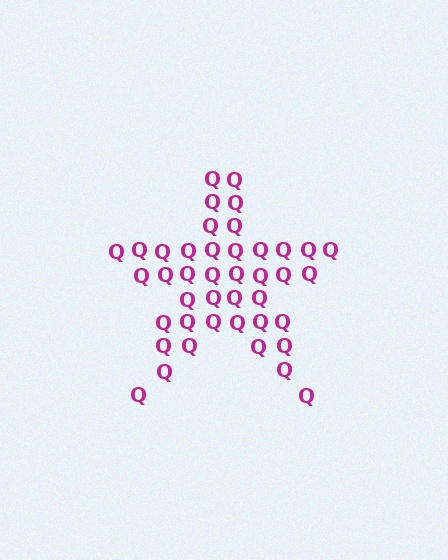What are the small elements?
The small elements are letter Q's.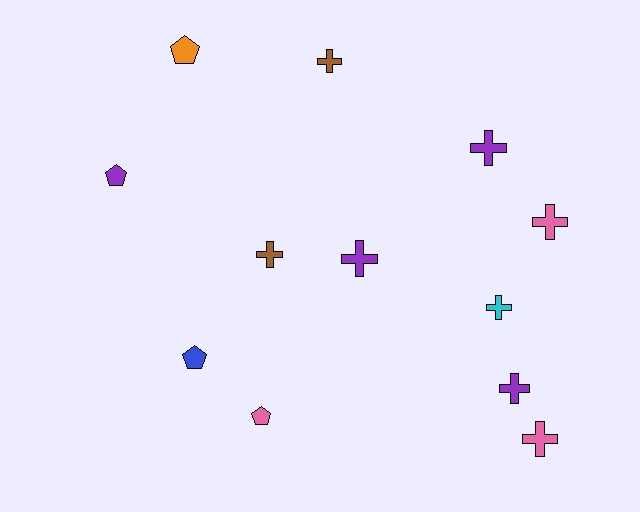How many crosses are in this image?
There are 8 crosses.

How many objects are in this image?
There are 12 objects.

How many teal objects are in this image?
There are no teal objects.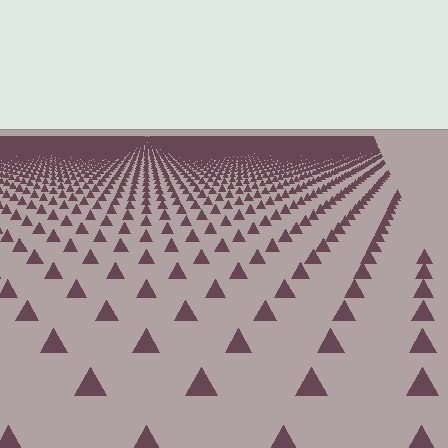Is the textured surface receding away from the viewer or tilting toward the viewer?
The surface is receding away from the viewer. Texture elements get smaller and denser toward the top.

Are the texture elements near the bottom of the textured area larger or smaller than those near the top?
Larger. Near the bottom, elements are closer to the viewer and appear at a bigger on-screen size.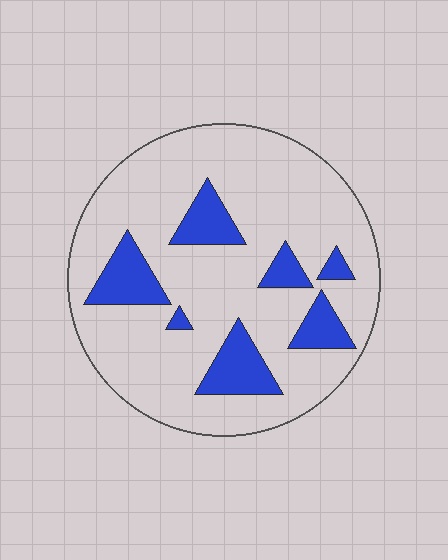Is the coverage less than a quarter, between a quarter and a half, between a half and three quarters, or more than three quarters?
Less than a quarter.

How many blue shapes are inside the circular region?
7.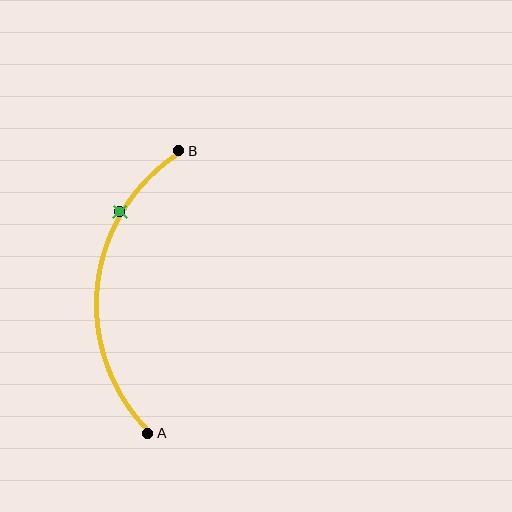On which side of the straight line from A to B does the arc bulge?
The arc bulges to the left of the straight line connecting A and B.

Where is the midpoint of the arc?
The arc midpoint is the point on the curve farthest from the straight line joining A and B. It sits to the left of that line.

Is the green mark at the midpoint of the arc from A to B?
No. The green mark lies on the arc but is closer to endpoint B. The arc midpoint would be at the point on the curve equidistant along the arc from both A and B.